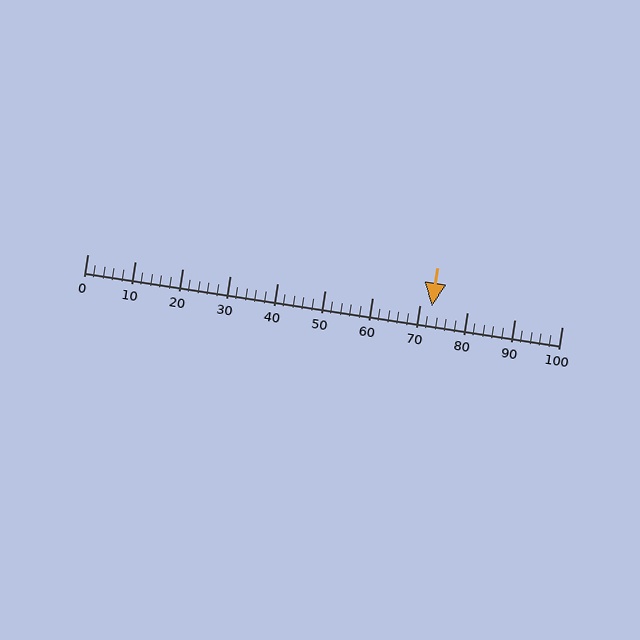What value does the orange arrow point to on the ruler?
The orange arrow points to approximately 73.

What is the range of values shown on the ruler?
The ruler shows values from 0 to 100.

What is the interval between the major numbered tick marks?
The major tick marks are spaced 10 units apart.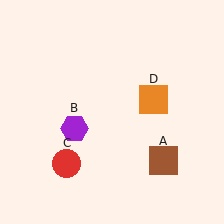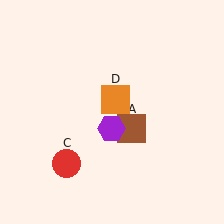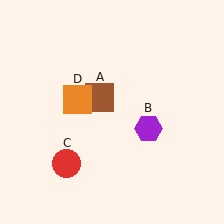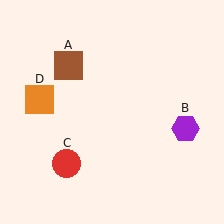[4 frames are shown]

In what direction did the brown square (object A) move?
The brown square (object A) moved up and to the left.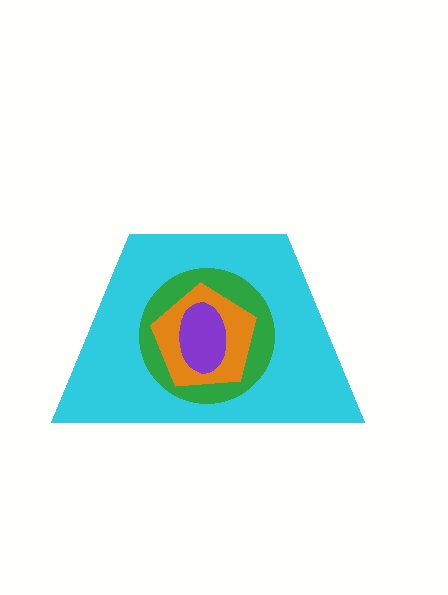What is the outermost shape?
The cyan trapezoid.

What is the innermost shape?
The purple ellipse.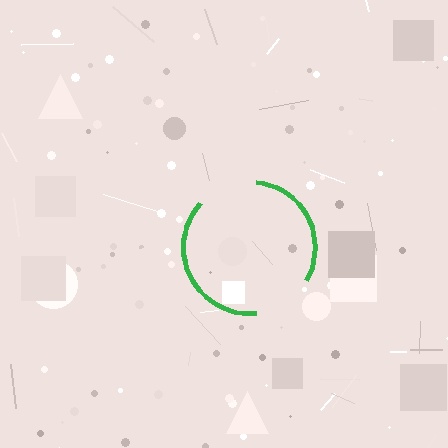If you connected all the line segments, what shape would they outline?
They would outline a circle.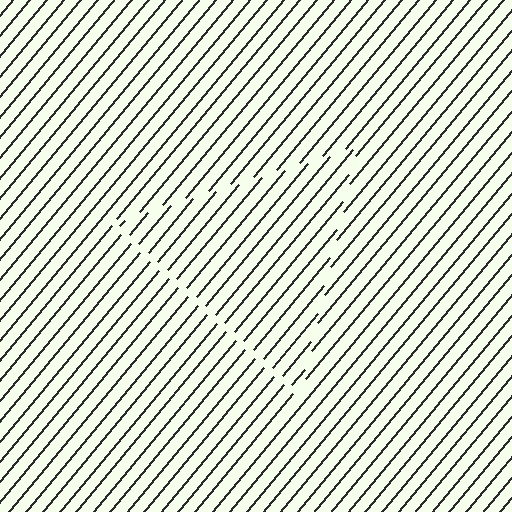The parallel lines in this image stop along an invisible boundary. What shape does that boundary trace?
An illusory triangle. The interior of the shape contains the same grating, shifted by half a period — the contour is defined by the phase discontinuity where line-ends from the inner and outer gratings abut.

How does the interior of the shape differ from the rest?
The interior of the shape contains the same grating, shifted by half a period — the contour is defined by the phase discontinuity where line-ends from the inner and outer gratings abut.